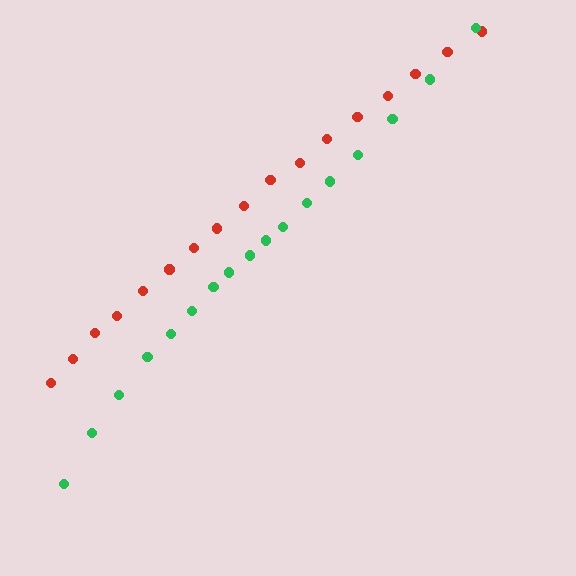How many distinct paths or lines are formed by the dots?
There are 2 distinct paths.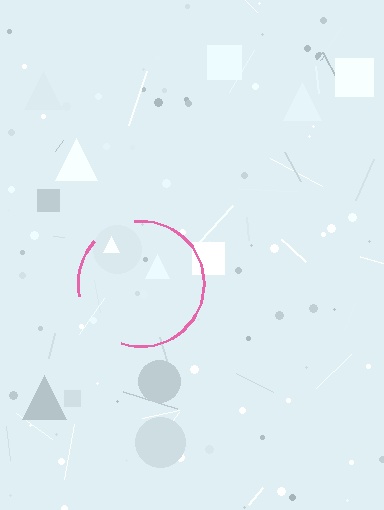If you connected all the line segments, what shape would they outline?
They would outline a circle.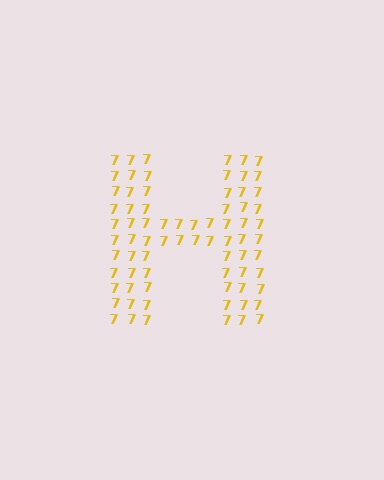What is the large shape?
The large shape is the letter H.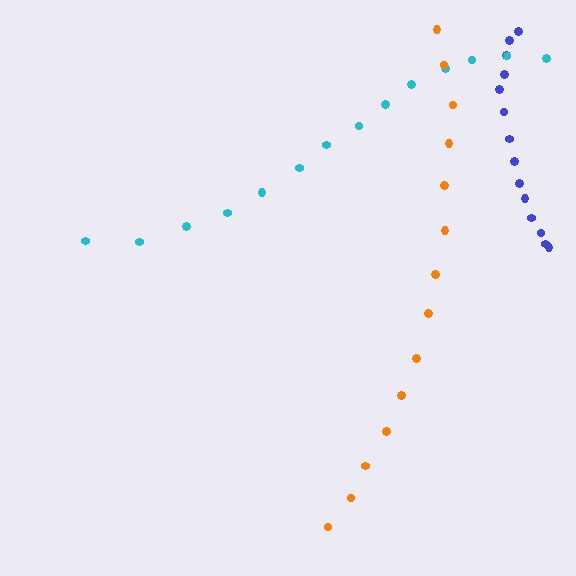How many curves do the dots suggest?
There are 3 distinct paths.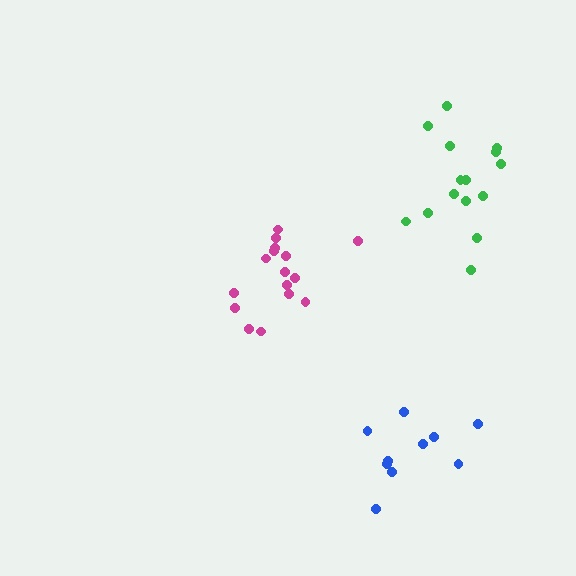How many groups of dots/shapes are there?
There are 3 groups.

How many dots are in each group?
Group 1: 16 dots, Group 2: 15 dots, Group 3: 10 dots (41 total).